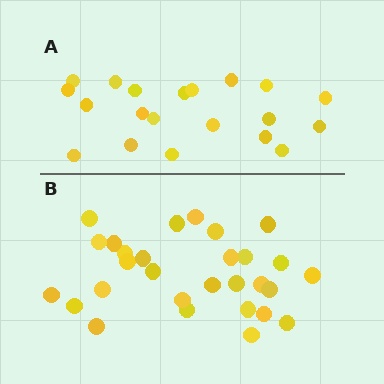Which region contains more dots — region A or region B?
Region B (the bottom region) has more dots.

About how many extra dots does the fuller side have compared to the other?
Region B has roughly 8 or so more dots than region A.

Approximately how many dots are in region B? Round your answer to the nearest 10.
About 30 dots. (The exact count is 29, which rounds to 30.)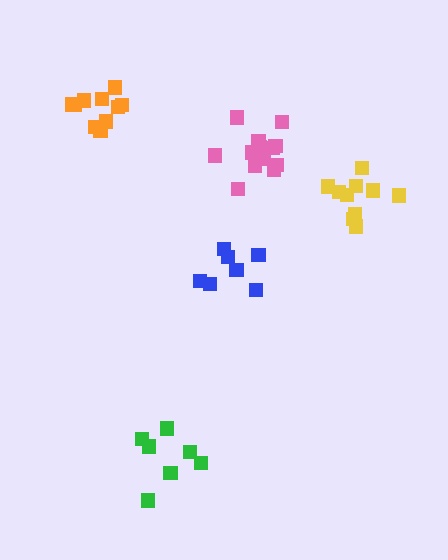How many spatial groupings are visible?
There are 5 spatial groupings.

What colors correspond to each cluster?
The clusters are colored: pink, green, orange, blue, yellow.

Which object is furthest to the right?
The yellow cluster is rightmost.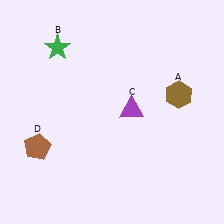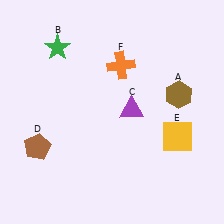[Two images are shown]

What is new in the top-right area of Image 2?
An orange cross (F) was added in the top-right area of Image 2.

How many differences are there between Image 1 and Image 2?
There are 2 differences between the two images.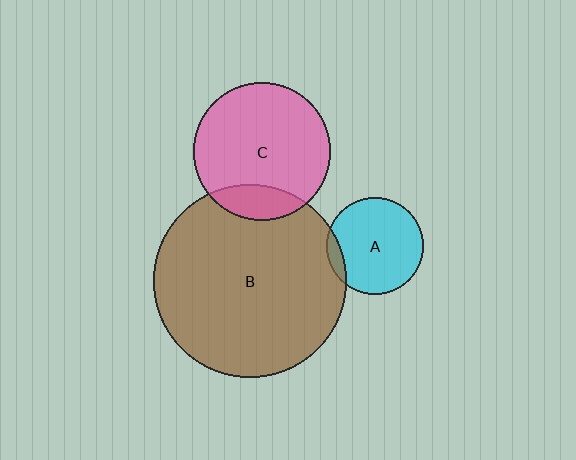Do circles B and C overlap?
Yes.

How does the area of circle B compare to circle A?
Approximately 4.0 times.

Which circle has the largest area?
Circle B (brown).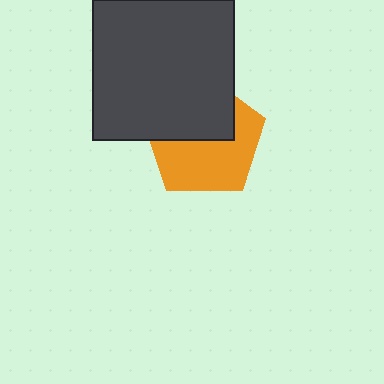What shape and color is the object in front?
The object in front is a dark gray square.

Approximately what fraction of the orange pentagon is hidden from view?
Roughly 45% of the orange pentagon is hidden behind the dark gray square.